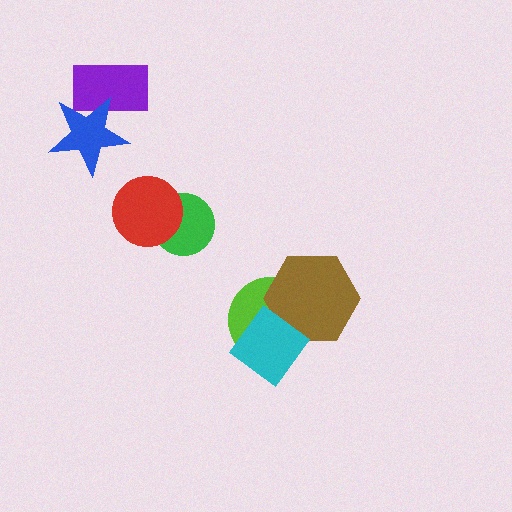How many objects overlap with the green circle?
1 object overlaps with the green circle.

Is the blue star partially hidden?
No, no other shape covers it.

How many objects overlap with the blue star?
1 object overlaps with the blue star.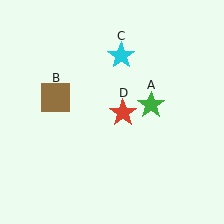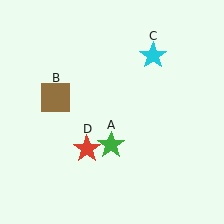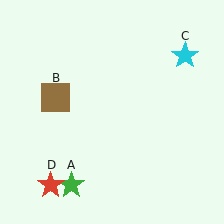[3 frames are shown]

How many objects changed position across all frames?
3 objects changed position: green star (object A), cyan star (object C), red star (object D).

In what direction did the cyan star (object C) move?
The cyan star (object C) moved right.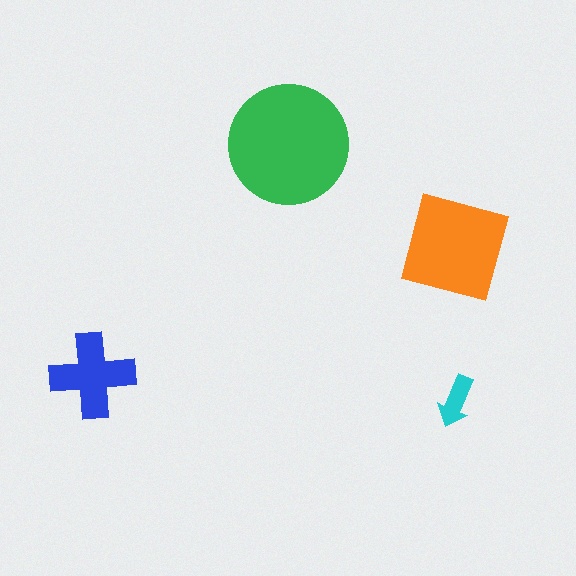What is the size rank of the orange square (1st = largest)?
2nd.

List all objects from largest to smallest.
The green circle, the orange square, the blue cross, the cyan arrow.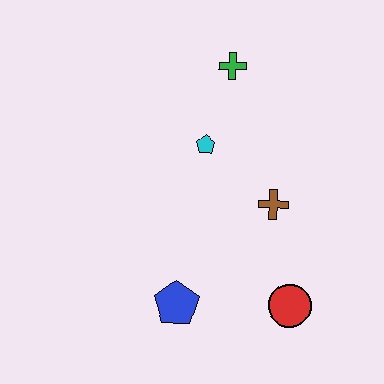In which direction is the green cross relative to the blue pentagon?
The green cross is above the blue pentagon.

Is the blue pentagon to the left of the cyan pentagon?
Yes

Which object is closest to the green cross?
The cyan pentagon is closest to the green cross.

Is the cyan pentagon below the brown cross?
No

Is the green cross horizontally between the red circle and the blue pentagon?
Yes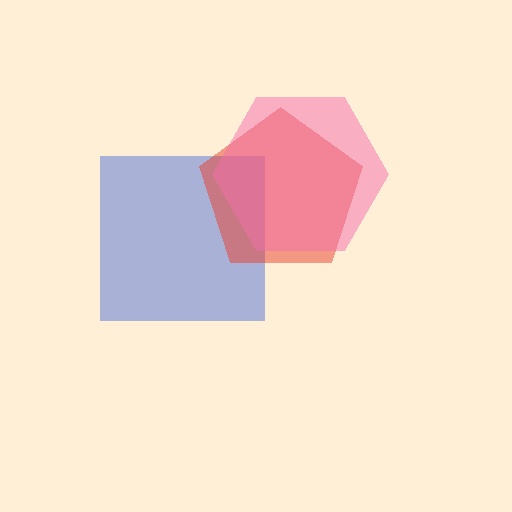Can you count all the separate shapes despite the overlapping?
Yes, there are 3 separate shapes.